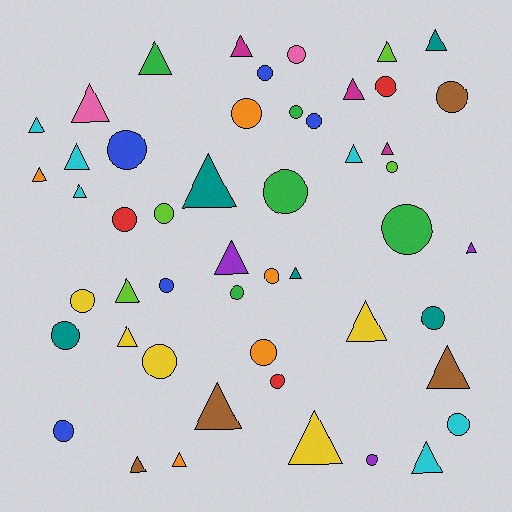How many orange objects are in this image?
There are 5 orange objects.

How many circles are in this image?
There are 25 circles.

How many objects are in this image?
There are 50 objects.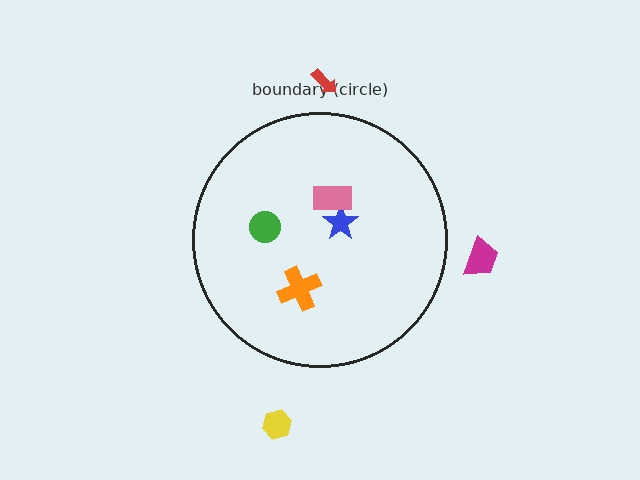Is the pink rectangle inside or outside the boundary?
Inside.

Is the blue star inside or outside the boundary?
Inside.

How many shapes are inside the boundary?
4 inside, 3 outside.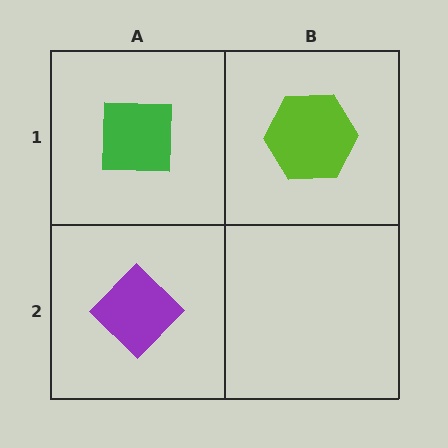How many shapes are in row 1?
2 shapes.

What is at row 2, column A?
A purple diamond.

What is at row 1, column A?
A green square.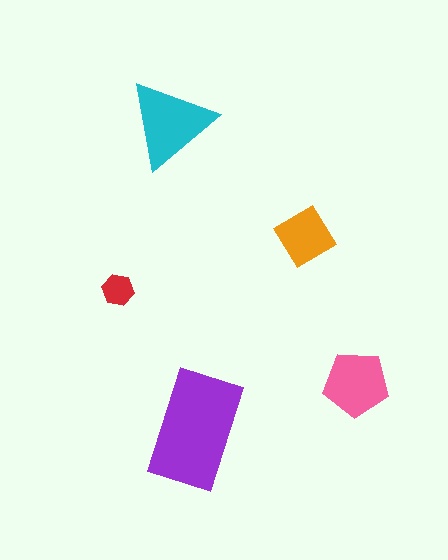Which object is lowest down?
The purple rectangle is bottommost.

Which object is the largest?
The purple rectangle.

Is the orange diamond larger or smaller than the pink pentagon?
Smaller.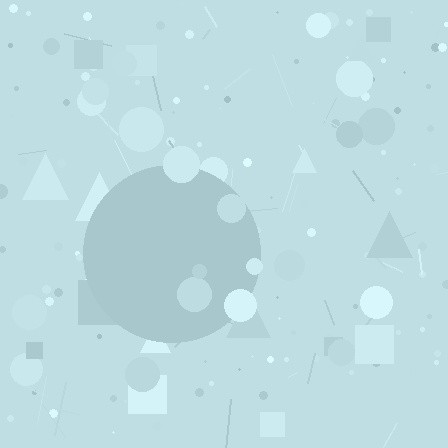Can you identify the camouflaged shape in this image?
The camouflaged shape is a circle.